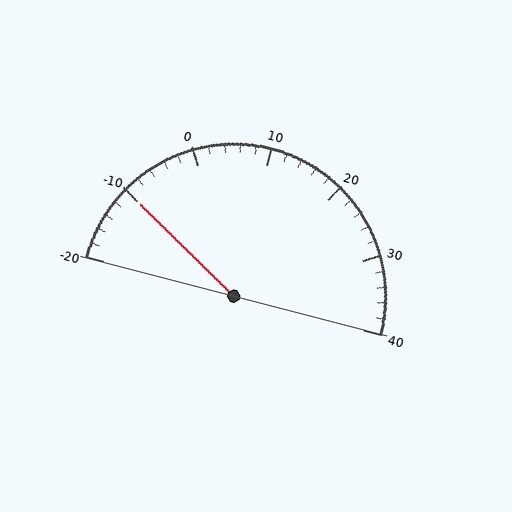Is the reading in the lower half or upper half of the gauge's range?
The reading is in the lower half of the range (-20 to 40).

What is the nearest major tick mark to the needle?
The nearest major tick mark is -10.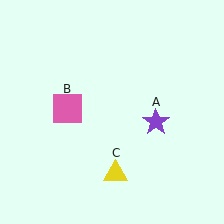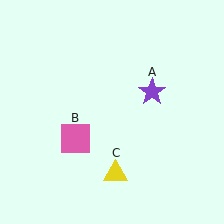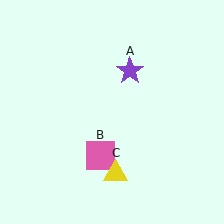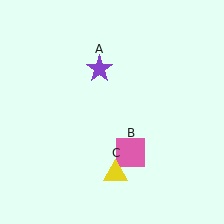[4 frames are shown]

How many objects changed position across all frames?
2 objects changed position: purple star (object A), pink square (object B).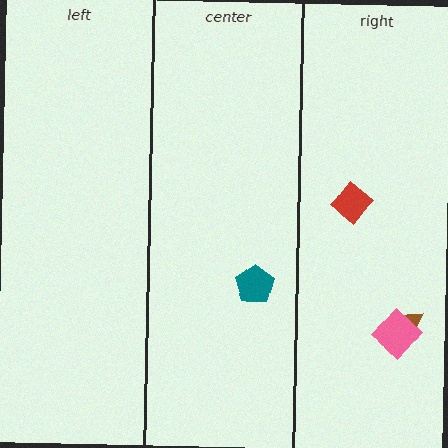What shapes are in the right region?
The brown triangle, the pink diamond, the red diamond.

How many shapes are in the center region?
1.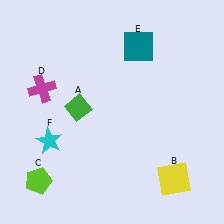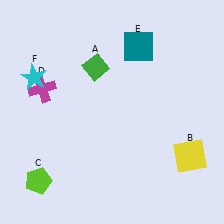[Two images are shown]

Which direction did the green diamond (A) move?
The green diamond (A) moved up.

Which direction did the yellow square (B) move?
The yellow square (B) moved up.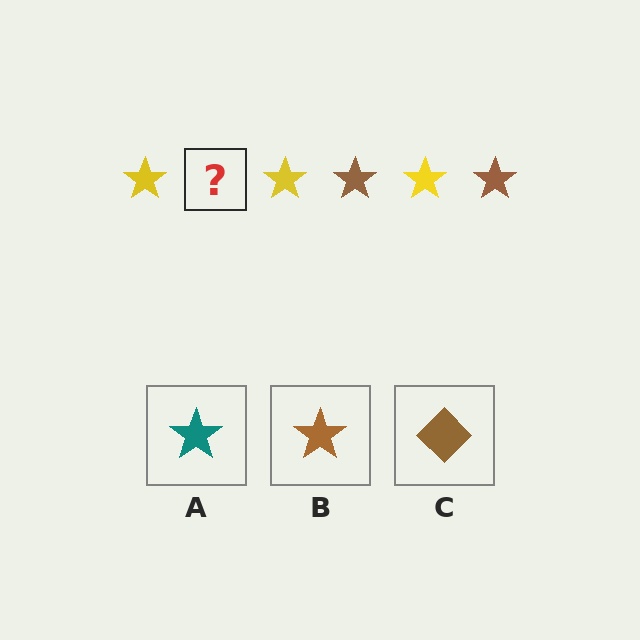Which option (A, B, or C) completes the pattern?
B.